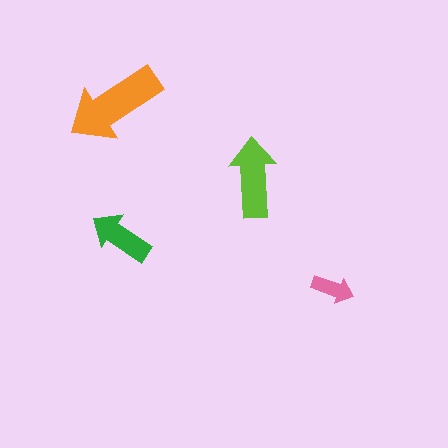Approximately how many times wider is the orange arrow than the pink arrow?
About 2.5 times wider.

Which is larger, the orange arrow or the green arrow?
The orange one.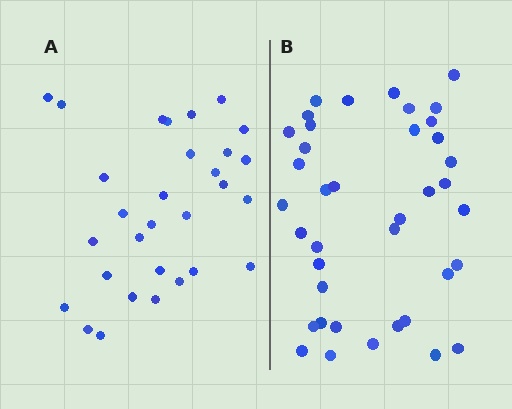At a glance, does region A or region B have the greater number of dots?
Region B (the right region) has more dots.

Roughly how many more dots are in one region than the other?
Region B has roughly 8 or so more dots than region A.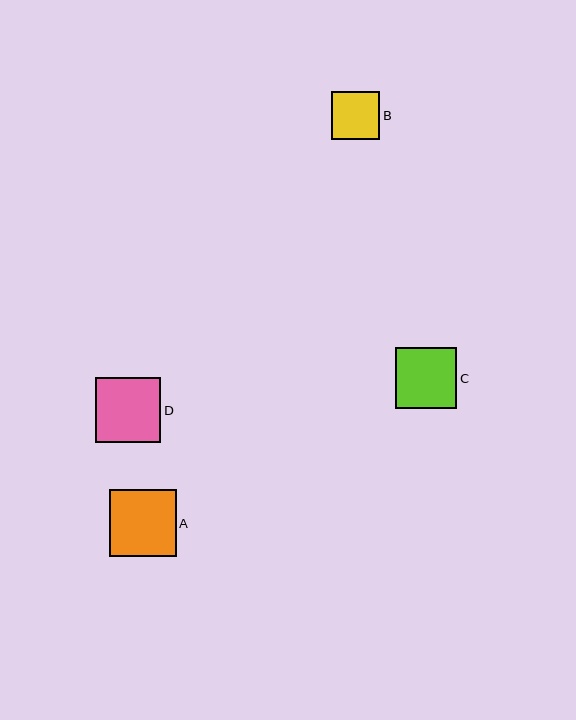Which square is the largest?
Square A is the largest with a size of approximately 67 pixels.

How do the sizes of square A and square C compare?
Square A and square C are approximately the same size.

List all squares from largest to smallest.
From largest to smallest: A, D, C, B.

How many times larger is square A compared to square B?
Square A is approximately 1.4 times the size of square B.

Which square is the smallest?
Square B is the smallest with a size of approximately 48 pixels.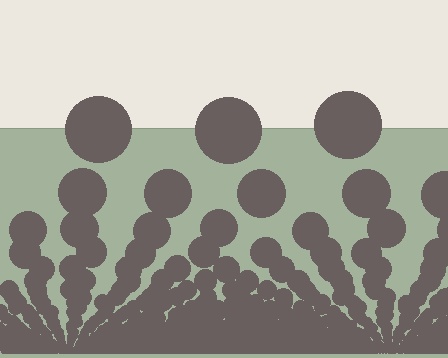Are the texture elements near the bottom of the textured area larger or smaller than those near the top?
Smaller. The gradient is inverted — elements near the bottom are smaller and denser.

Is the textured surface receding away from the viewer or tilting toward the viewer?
The surface appears to tilt toward the viewer. Texture elements get larger and sparser toward the top.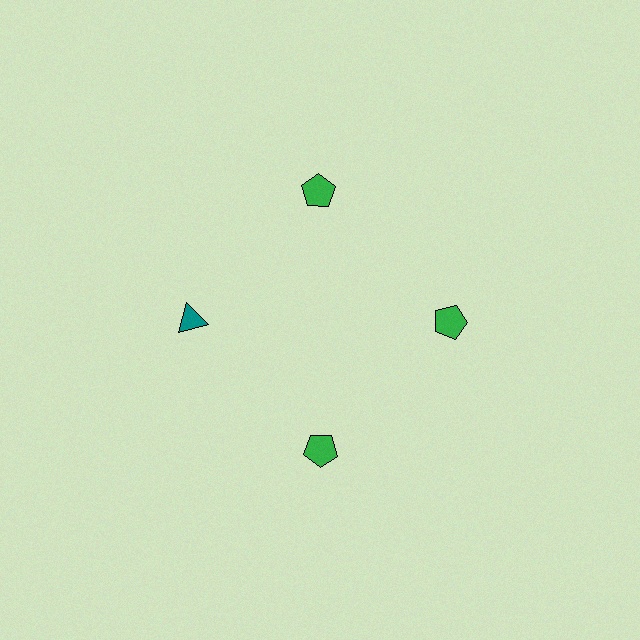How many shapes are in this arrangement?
There are 4 shapes arranged in a ring pattern.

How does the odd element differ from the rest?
It differs in both color (teal instead of green) and shape (triangle instead of pentagon).